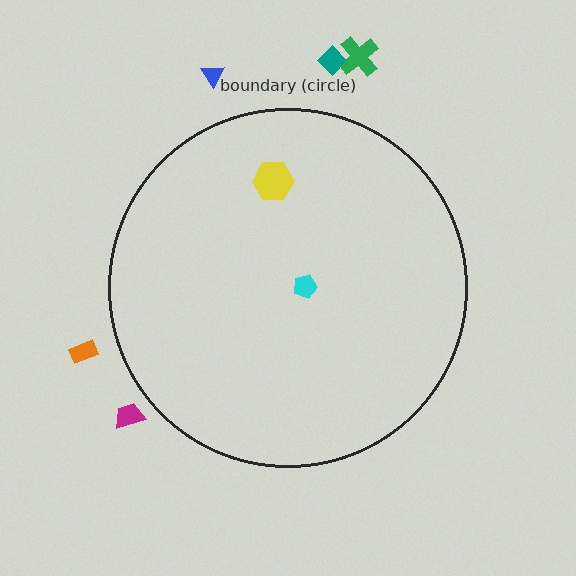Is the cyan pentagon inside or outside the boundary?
Inside.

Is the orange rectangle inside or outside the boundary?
Outside.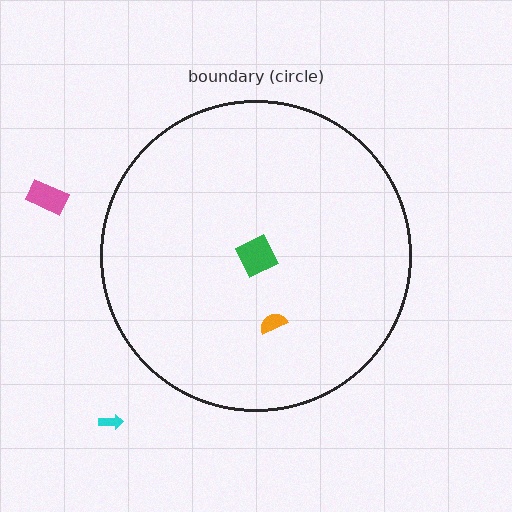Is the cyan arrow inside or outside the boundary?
Outside.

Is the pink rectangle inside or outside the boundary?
Outside.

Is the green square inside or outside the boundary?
Inside.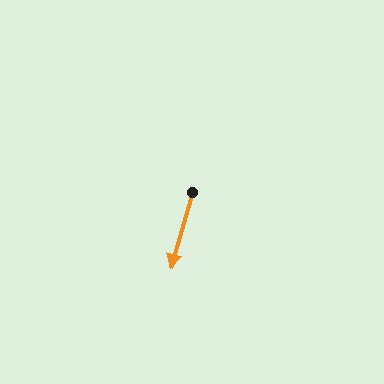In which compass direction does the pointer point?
South.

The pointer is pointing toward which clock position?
Roughly 7 o'clock.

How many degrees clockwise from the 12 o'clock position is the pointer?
Approximately 196 degrees.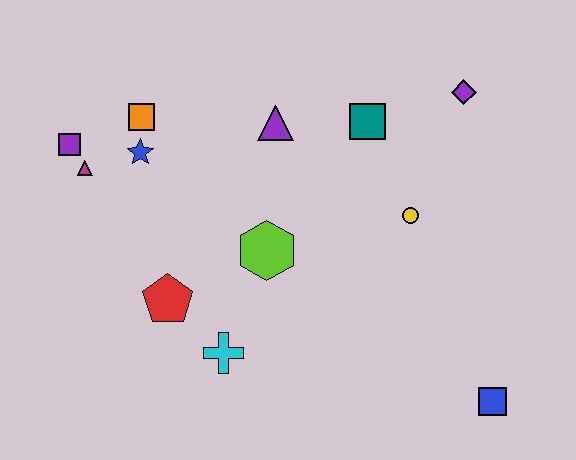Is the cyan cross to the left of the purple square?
No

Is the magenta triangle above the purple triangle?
No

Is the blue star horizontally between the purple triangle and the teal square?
No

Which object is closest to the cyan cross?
The red pentagon is closest to the cyan cross.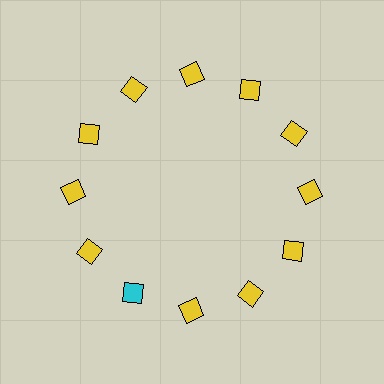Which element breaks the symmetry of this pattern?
The cyan diamond at roughly the 7 o'clock position breaks the symmetry. All other shapes are yellow diamonds.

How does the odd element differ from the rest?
It has a different color: cyan instead of yellow.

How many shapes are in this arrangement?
There are 12 shapes arranged in a ring pattern.